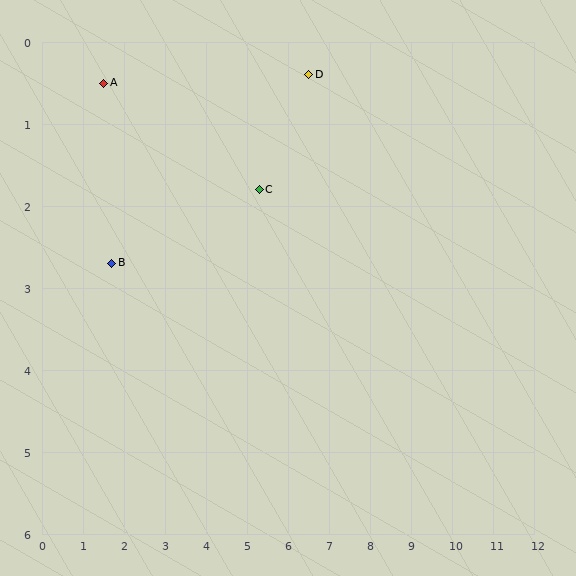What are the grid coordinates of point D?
Point D is at approximately (6.5, 0.4).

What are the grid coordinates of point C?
Point C is at approximately (5.3, 1.8).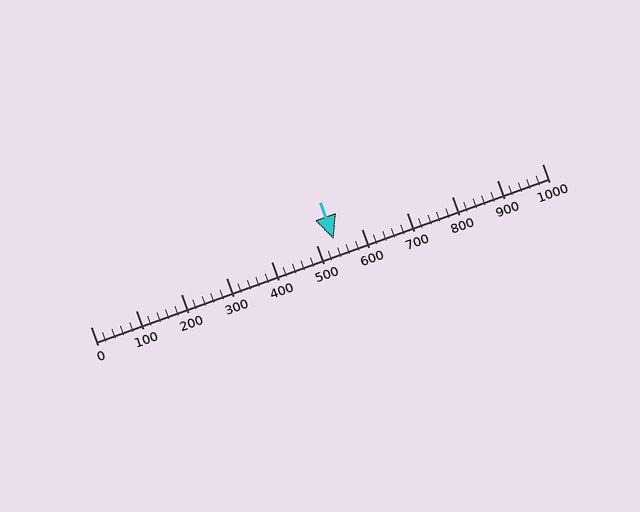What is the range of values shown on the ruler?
The ruler shows values from 0 to 1000.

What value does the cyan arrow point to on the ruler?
The cyan arrow points to approximately 538.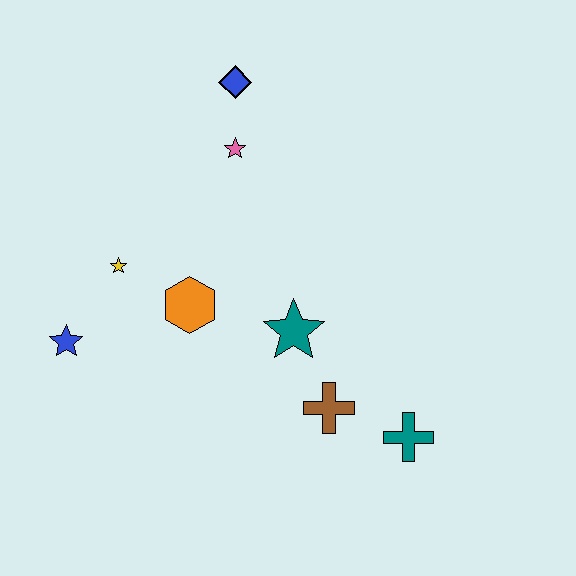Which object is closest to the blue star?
The yellow star is closest to the blue star.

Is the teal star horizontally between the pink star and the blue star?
No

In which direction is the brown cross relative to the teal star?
The brown cross is below the teal star.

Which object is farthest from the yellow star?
The teal cross is farthest from the yellow star.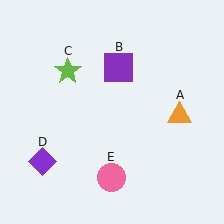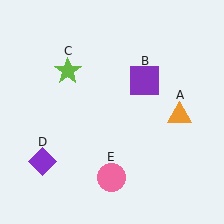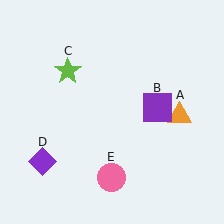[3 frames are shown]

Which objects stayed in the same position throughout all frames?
Orange triangle (object A) and lime star (object C) and purple diamond (object D) and pink circle (object E) remained stationary.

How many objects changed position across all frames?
1 object changed position: purple square (object B).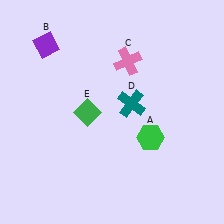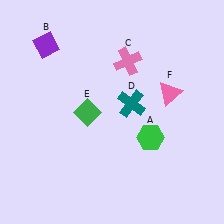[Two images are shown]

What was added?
A pink triangle (F) was added in Image 2.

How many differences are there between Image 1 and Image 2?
There is 1 difference between the two images.